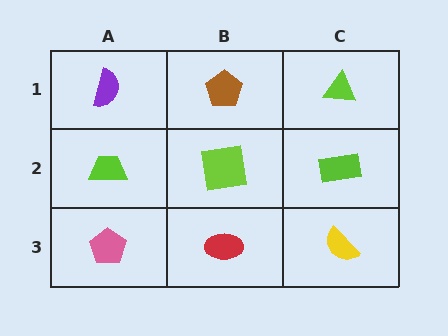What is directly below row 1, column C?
A lime rectangle.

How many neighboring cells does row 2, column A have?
3.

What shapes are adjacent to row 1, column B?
A lime square (row 2, column B), a purple semicircle (row 1, column A), a lime triangle (row 1, column C).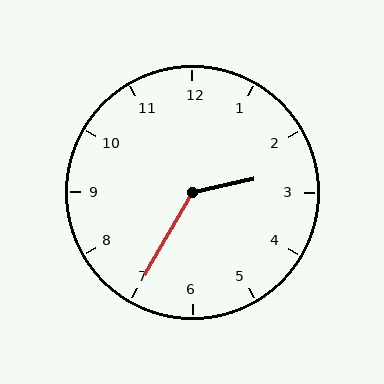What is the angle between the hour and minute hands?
Approximately 132 degrees.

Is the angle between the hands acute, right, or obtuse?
It is obtuse.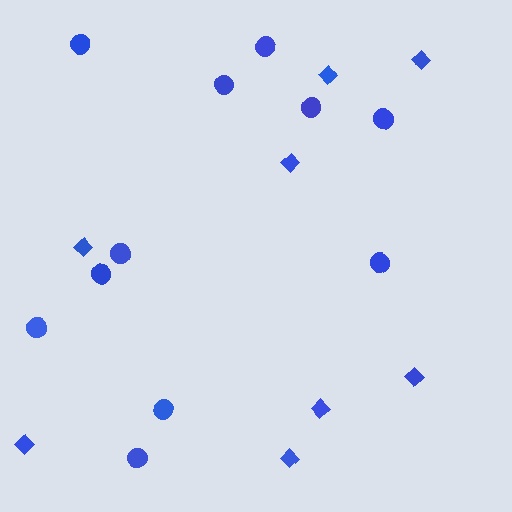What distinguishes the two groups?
There are 2 groups: one group of diamonds (8) and one group of circles (11).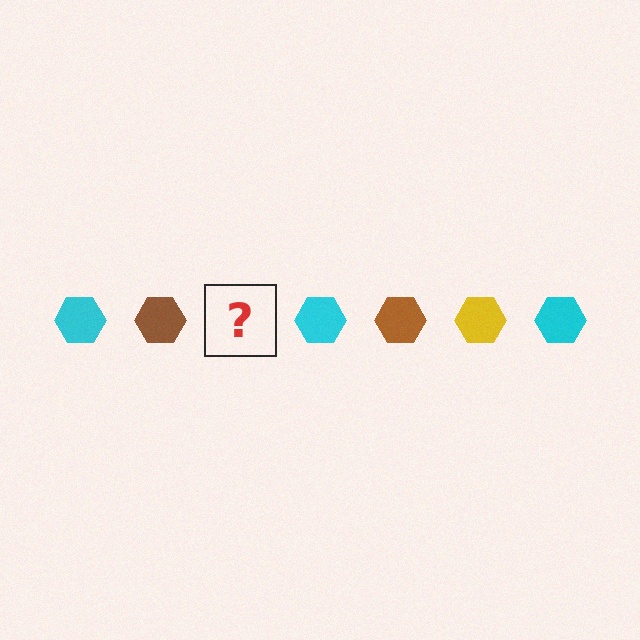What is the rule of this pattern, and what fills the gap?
The rule is that the pattern cycles through cyan, brown, yellow hexagons. The gap should be filled with a yellow hexagon.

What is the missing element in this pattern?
The missing element is a yellow hexagon.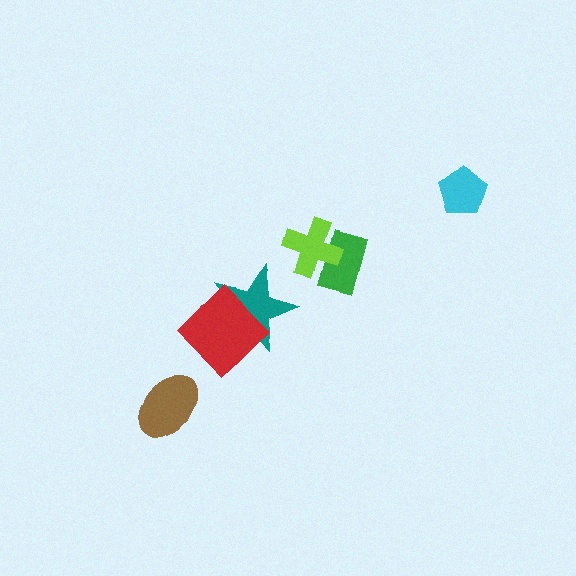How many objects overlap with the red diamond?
1 object overlaps with the red diamond.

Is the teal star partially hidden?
Yes, it is partially covered by another shape.